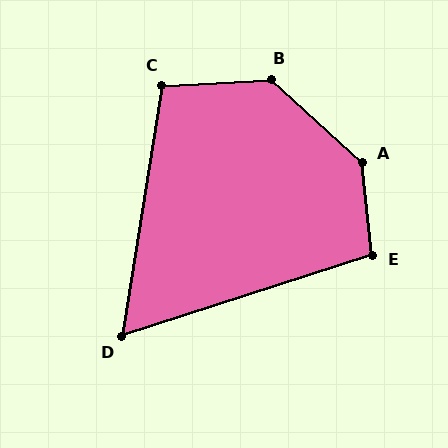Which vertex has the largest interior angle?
A, at approximately 138 degrees.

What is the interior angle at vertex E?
Approximately 102 degrees (obtuse).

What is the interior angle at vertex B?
Approximately 135 degrees (obtuse).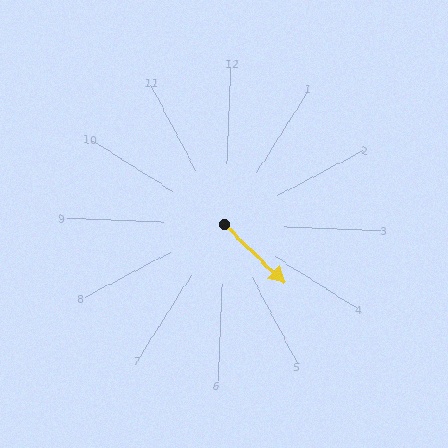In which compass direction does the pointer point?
Southeast.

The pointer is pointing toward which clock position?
Roughly 4 o'clock.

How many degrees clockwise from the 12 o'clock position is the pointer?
Approximately 132 degrees.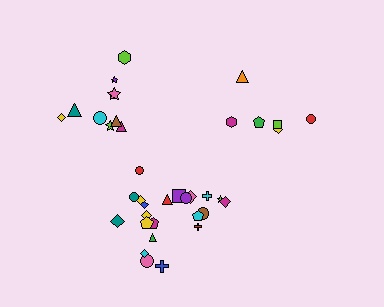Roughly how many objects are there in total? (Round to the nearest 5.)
Roughly 40 objects in total.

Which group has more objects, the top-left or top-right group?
The top-left group.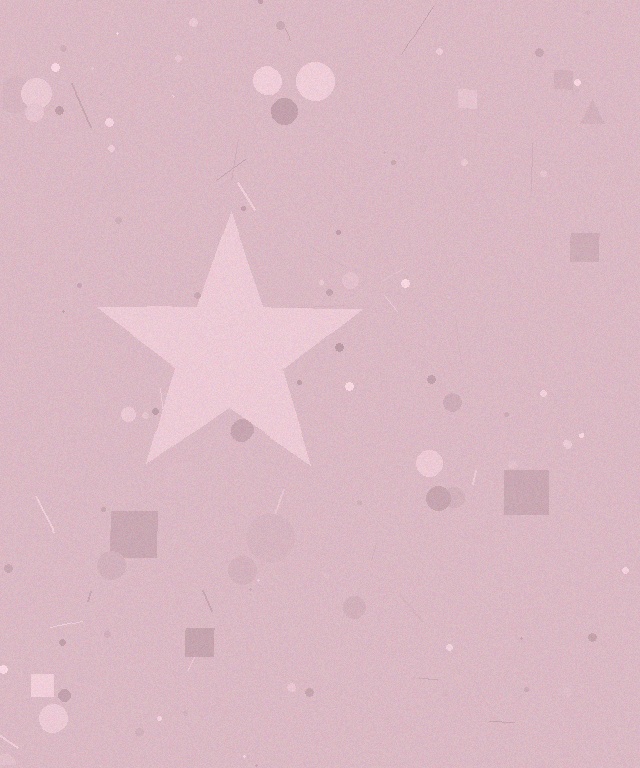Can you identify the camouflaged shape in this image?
The camouflaged shape is a star.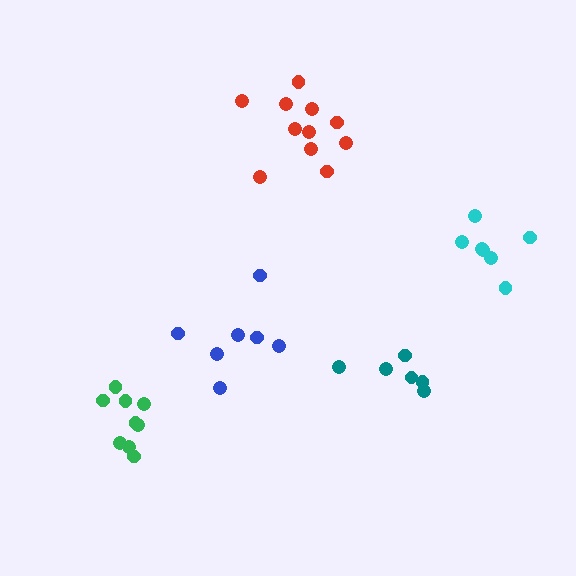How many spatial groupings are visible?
There are 5 spatial groupings.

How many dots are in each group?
Group 1: 11 dots, Group 2: 7 dots, Group 3: 7 dots, Group 4: 9 dots, Group 5: 6 dots (40 total).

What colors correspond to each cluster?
The clusters are colored: red, cyan, blue, green, teal.